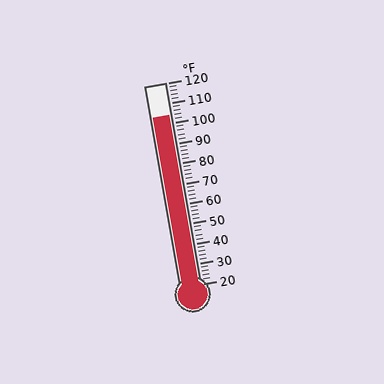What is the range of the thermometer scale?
The thermometer scale ranges from 20°F to 120°F.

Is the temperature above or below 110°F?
The temperature is below 110°F.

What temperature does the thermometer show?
The thermometer shows approximately 104°F.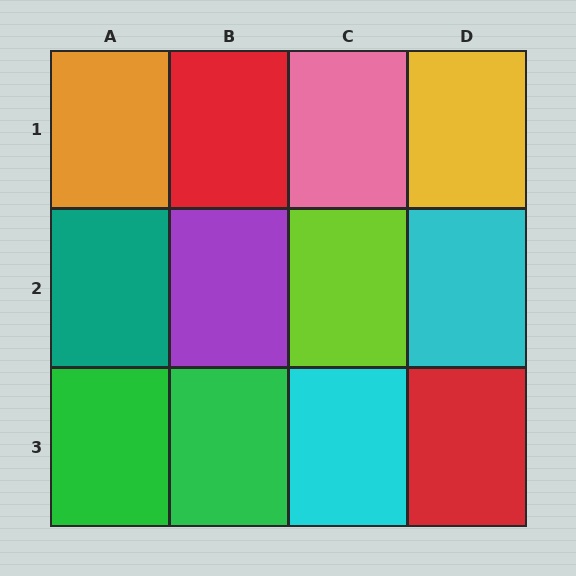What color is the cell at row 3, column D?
Red.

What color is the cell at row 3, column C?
Cyan.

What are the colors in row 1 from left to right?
Orange, red, pink, yellow.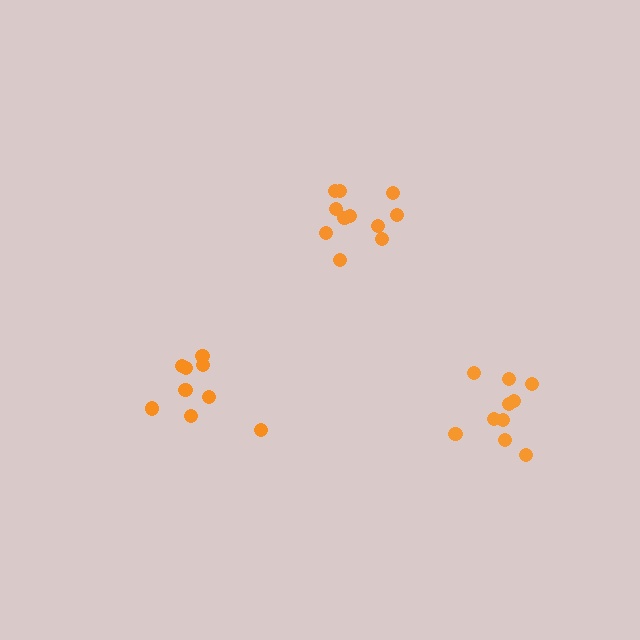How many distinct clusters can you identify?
There are 3 distinct clusters.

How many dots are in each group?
Group 1: 9 dots, Group 2: 11 dots, Group 3: 10 dots (30 total).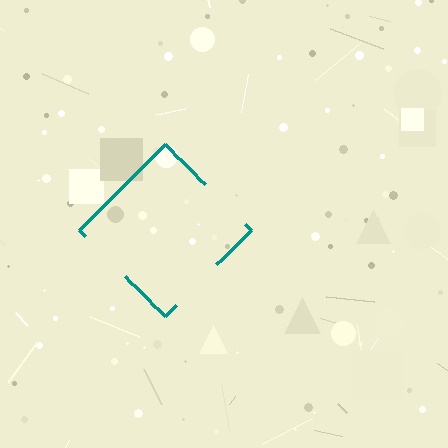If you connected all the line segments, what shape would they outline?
They would outline a diamond.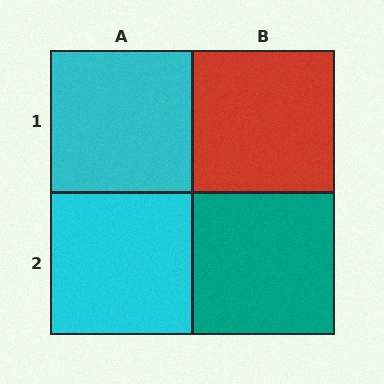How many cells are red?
1 cell is red.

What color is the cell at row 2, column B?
Teal.